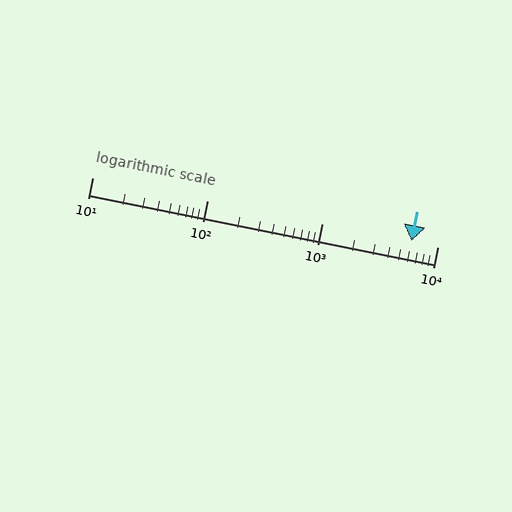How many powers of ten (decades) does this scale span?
The scale spans 3 decades, from 10 to 10000.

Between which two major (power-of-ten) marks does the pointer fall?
The pointer is between 1000 and 10000.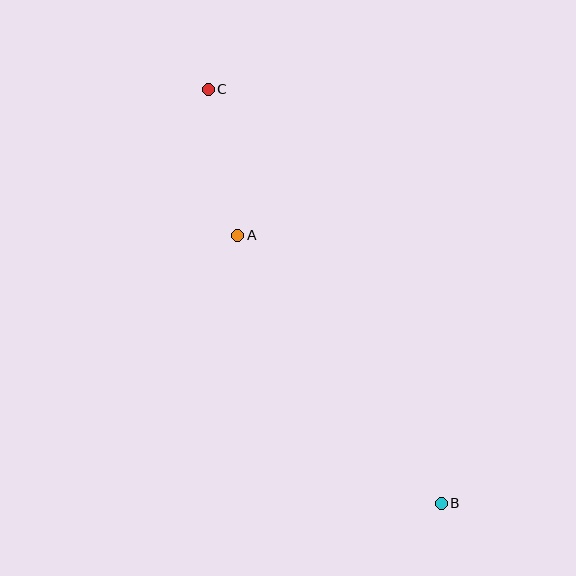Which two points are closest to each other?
Points A and C are closest to each other.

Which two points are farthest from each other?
Points B and C are farthest from each other.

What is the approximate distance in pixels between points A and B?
The distance between A and B is approximately 337 pixels.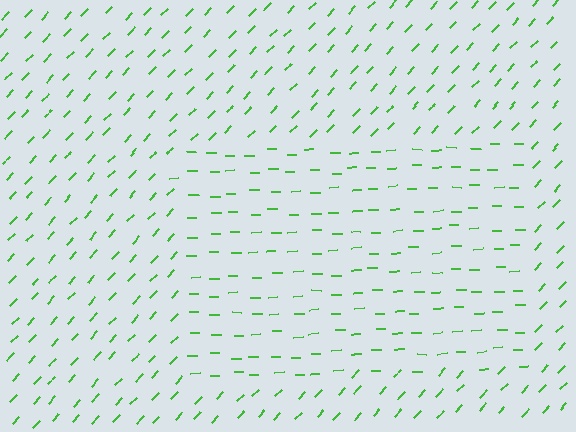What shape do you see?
I see a rectangle.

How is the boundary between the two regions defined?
The boundary is defined purely by a change in line orientation (approximately 45 degrees difference). All lines are the same color and thickness.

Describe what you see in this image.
The image is filled with small green line segments. A rectangle region in the image has lines oriented differently from the surrounding lines, creating a visible texture boundary.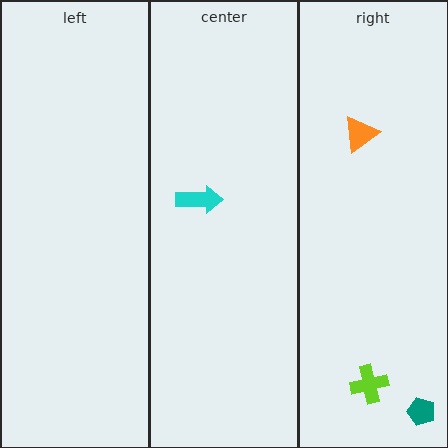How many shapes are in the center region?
1.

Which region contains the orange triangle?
The right region.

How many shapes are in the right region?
3.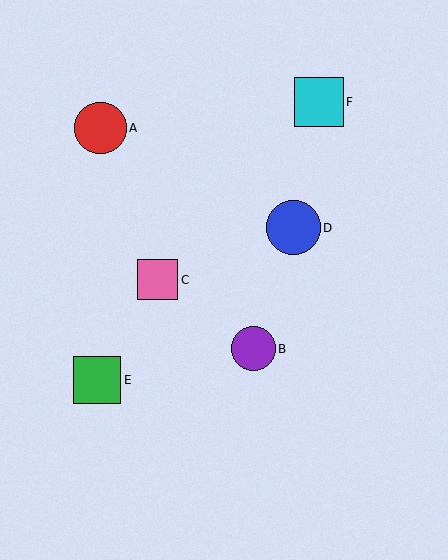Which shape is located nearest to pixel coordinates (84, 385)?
The green square (labeled E) at (97, 380) is nearest to that location.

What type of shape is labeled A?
Shape A is a red circle.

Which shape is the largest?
The blue circle (labeled D) is the largest.